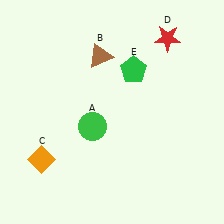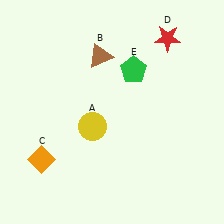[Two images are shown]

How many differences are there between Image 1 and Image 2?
There is 1 difference between the two images.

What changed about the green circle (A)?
In Image 1, A is green. In Image 2, it changed to yellow.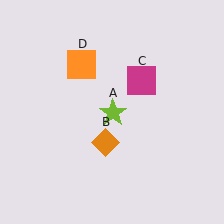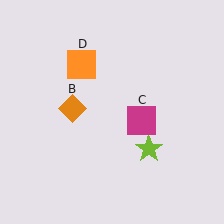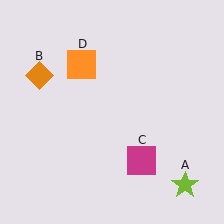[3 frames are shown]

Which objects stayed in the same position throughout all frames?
Orange square (object D) remained stationary.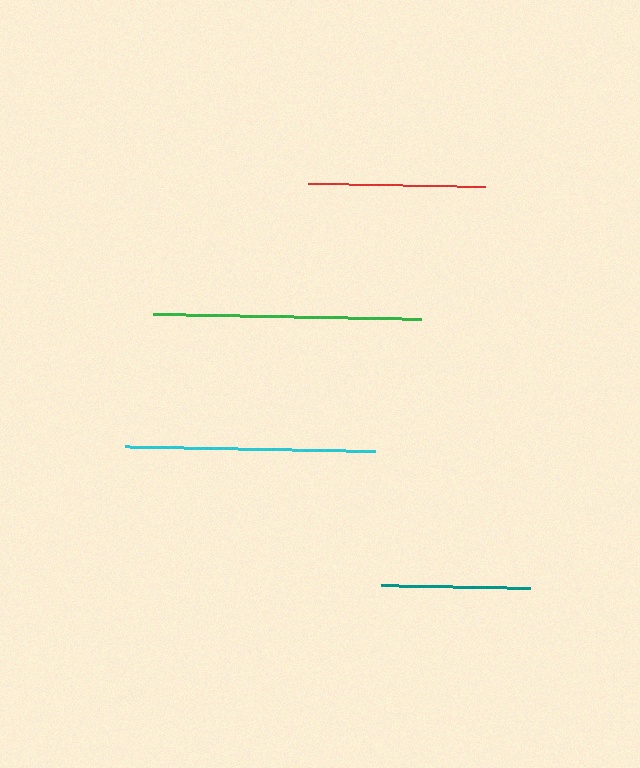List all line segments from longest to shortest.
From longest to shortest: green, cyan, red, teal.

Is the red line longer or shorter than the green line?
The green line is longer than the red line.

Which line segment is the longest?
The green line is the longest at approximately 268 pixels.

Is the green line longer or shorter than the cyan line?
The green line is longer than the cyan line.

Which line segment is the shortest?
The teal line is the shortest at approximately 149 pixels.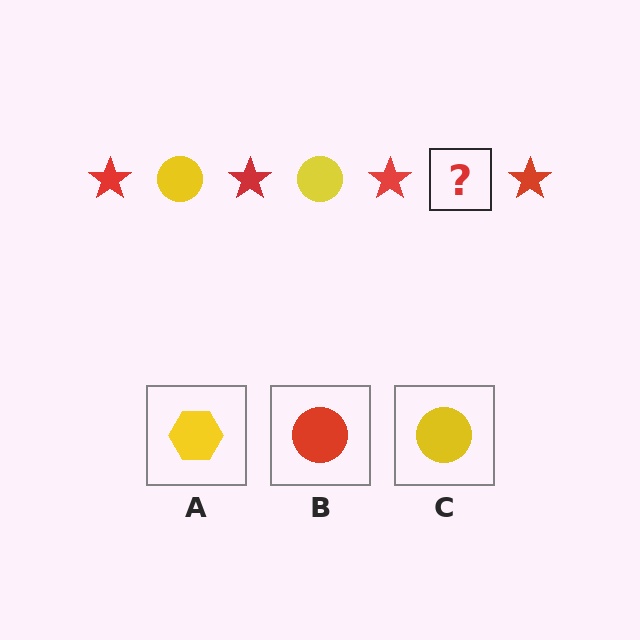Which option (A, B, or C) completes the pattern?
C.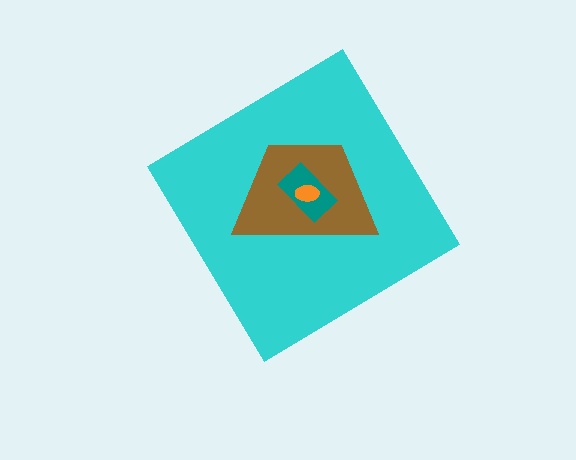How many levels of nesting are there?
4.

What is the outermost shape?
The cyan diamond.